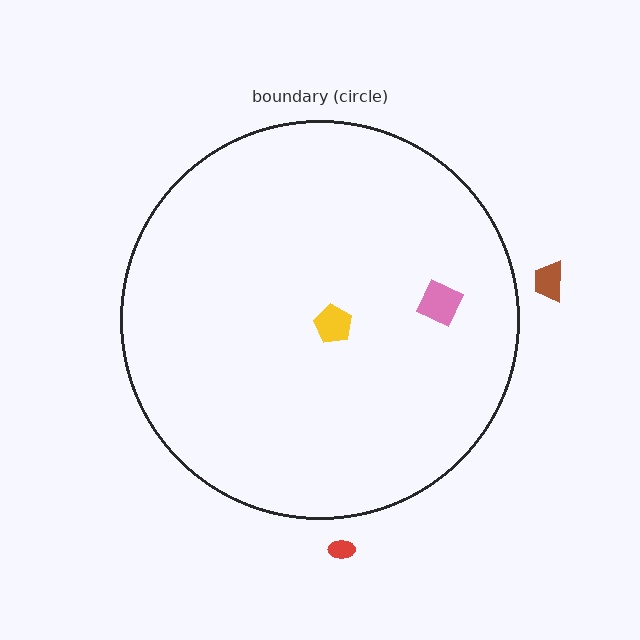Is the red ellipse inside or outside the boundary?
Outside.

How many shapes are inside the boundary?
2 inside, 2 outside.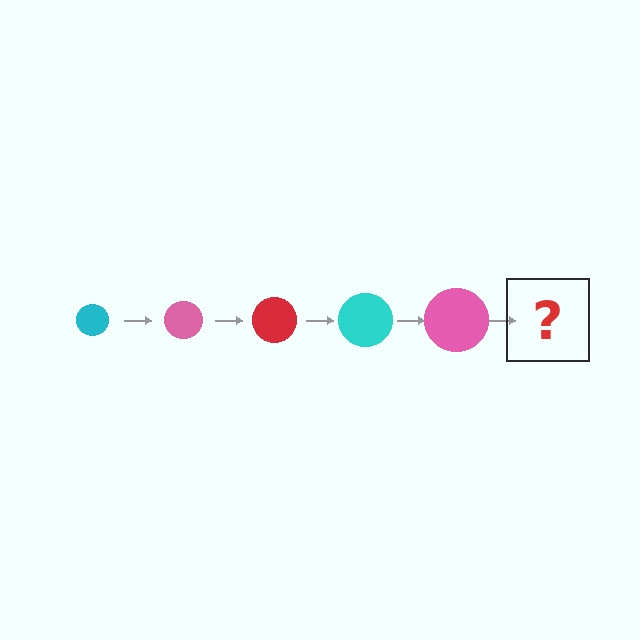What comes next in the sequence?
The next element should be a red circle, larger than the previous one.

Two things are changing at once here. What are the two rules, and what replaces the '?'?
The two rules are that the circle grows larger each step and the color cycles through cyan, pink, and red. The '?' should be a red circle, larger than the previous one.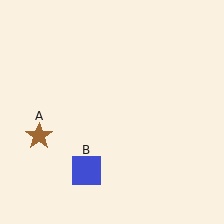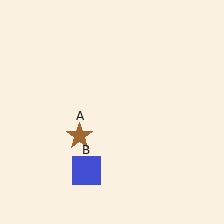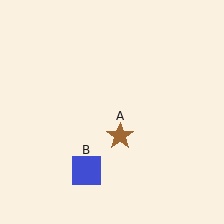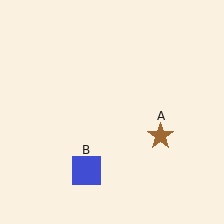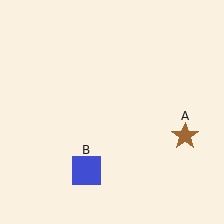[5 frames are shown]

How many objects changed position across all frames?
1 object changed position: brown star (object A).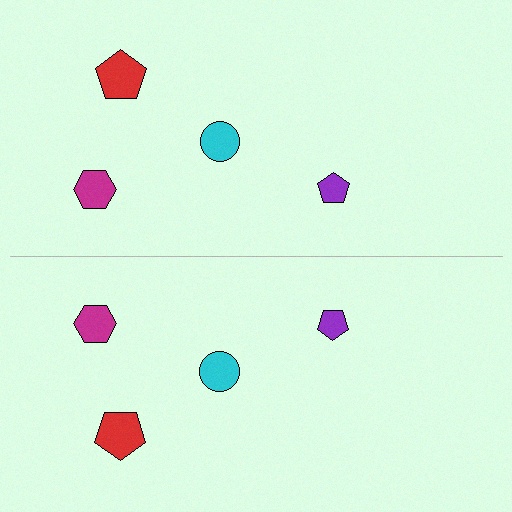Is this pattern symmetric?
Yes, this pattern has bilateral (reflection) symmetry.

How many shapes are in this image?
There are 8 shapes in this image.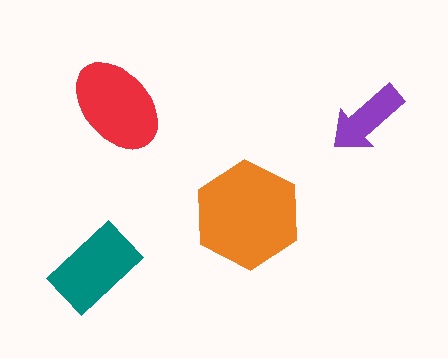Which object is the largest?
The orange hexagon.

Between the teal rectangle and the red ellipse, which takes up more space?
The red ellipse.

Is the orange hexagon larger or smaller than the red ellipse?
Larger.